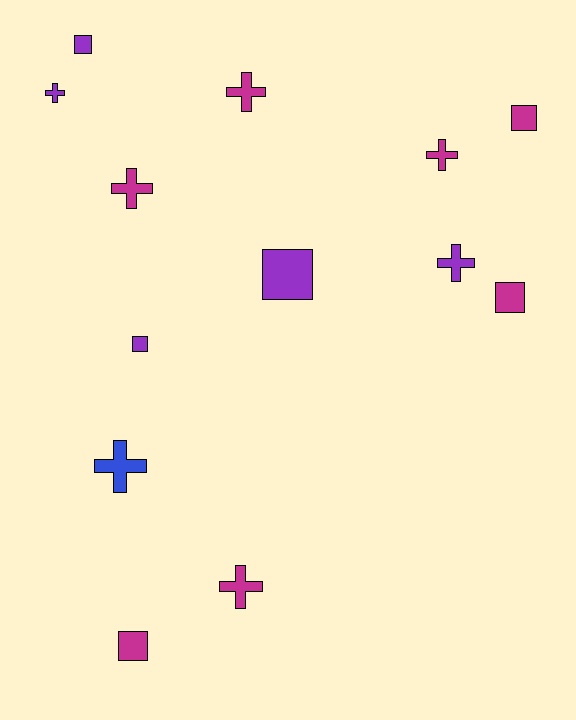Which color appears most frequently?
Magenta, with 7 objects.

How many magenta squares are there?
There are 3 magenta squares.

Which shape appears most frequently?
Cross, with 7 objects.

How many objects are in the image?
There are 13 objects.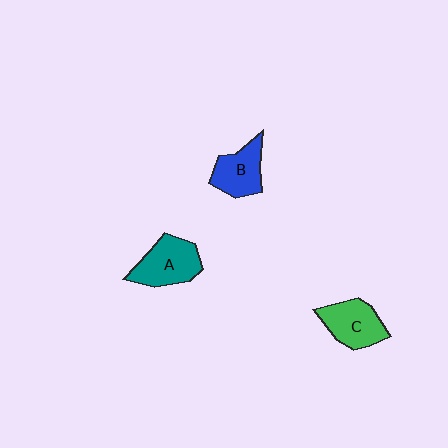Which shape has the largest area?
Shape A (teal).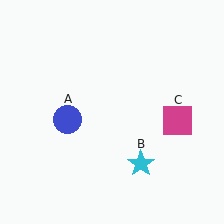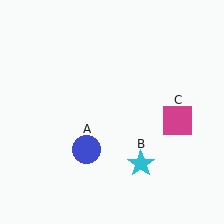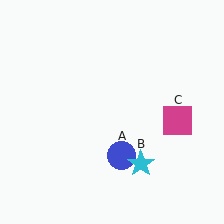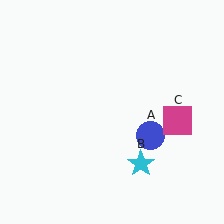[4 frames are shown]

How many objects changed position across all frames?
1 object changed position: blue circle (object A).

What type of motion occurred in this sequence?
The blue circle (object A) rotated counterclockwise around the center of the scene.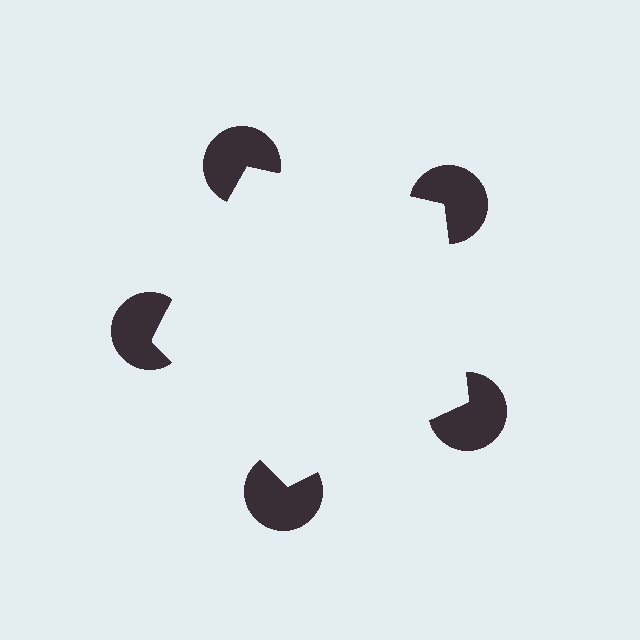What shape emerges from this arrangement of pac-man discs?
An illusory pentagon — its edges are inferred from the aligned wedge cuts in the pac-man discs, not physically drawn.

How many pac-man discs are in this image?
There are 5 — one at each vertex of the illusory pentagon.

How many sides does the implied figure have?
5 sides.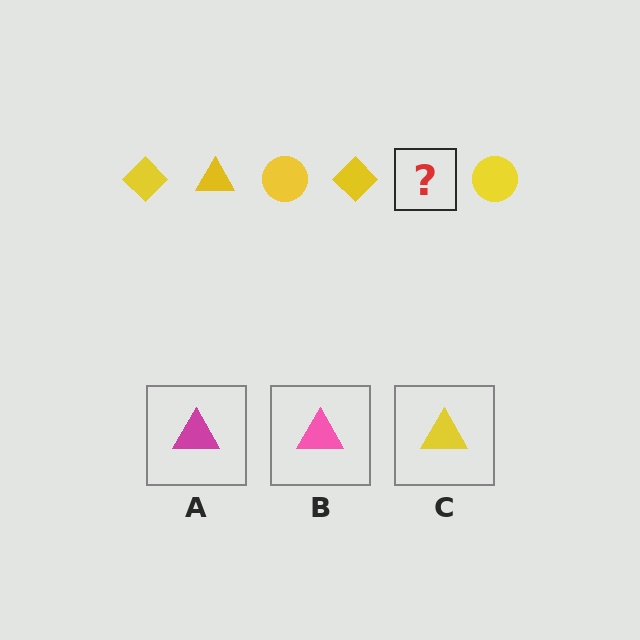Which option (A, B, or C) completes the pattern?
C.